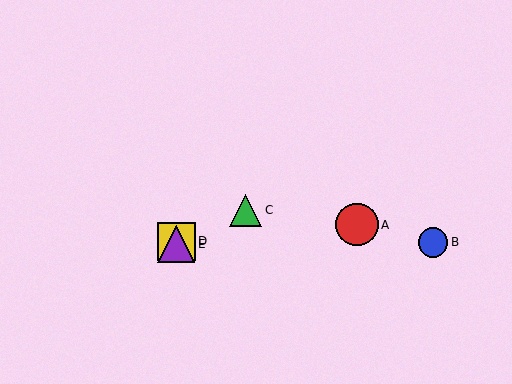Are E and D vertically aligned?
Yes, both are at x≈176.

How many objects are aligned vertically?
2 objects (D, E) are aligned vertically.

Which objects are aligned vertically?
Objects D, E are aligned vertically.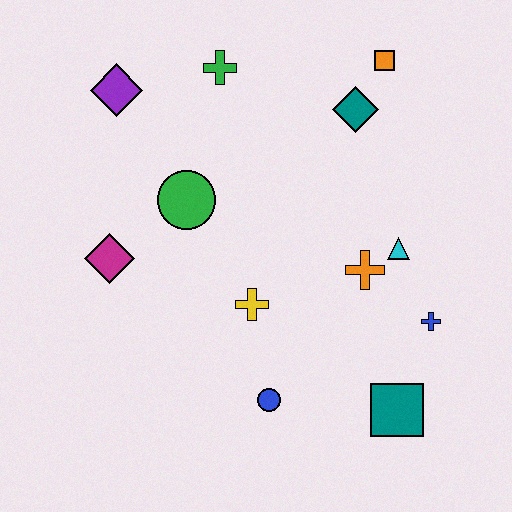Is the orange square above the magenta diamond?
Yes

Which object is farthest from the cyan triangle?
The purple diamond is farthest from the cyan triangle.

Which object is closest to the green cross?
The purple diamond is closest to the green cross.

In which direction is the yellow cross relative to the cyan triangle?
The yellow cross is to the left of the cyan triangle.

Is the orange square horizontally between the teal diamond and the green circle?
No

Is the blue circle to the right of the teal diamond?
No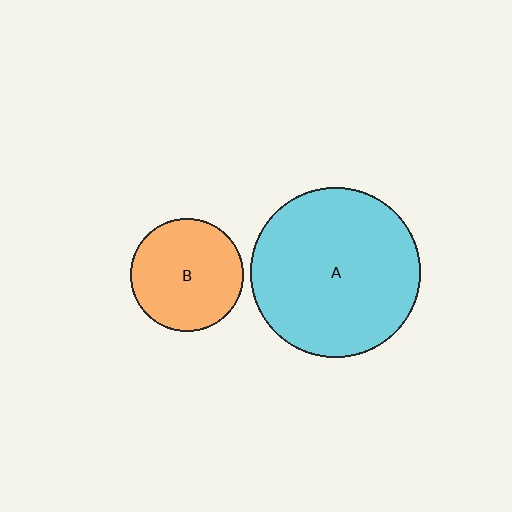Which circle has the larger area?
Circle A (cyan).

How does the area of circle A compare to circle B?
Approximately 2.3 times.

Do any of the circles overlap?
No, none of the circles overlap.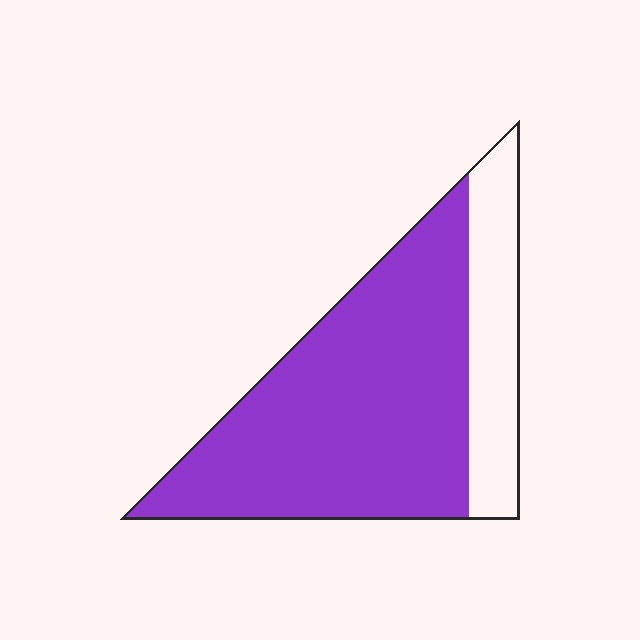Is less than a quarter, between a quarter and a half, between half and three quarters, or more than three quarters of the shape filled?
More than three quarters.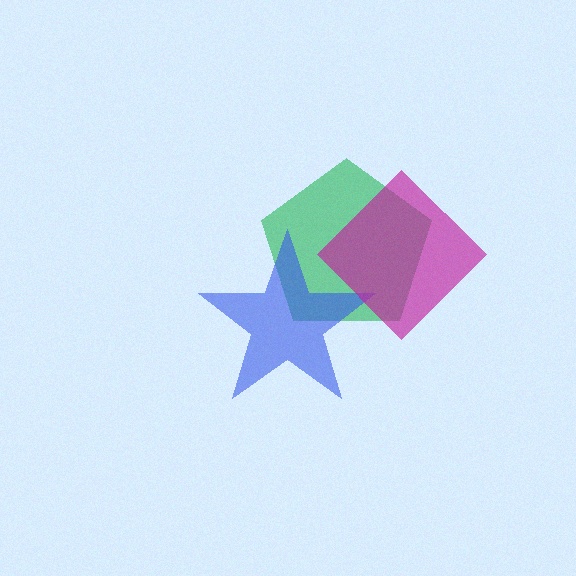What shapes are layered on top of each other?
The layered shapes are: a green pentagon, a blue star, a magenta diamond.